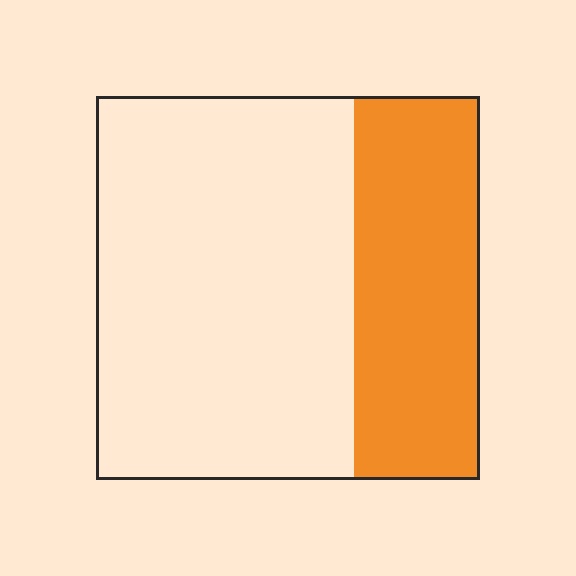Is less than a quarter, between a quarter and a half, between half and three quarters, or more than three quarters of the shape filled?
Between a quarter and a half.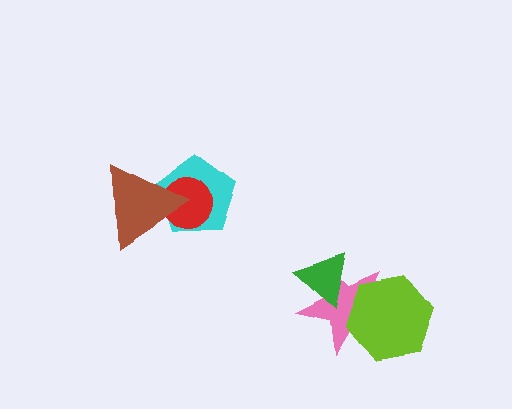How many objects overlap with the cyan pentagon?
2 objects overlap with the cyan pentagon.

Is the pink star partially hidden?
Yes, it is partially covered by another shape.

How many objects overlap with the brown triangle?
2 objects overlap with the brown triangle.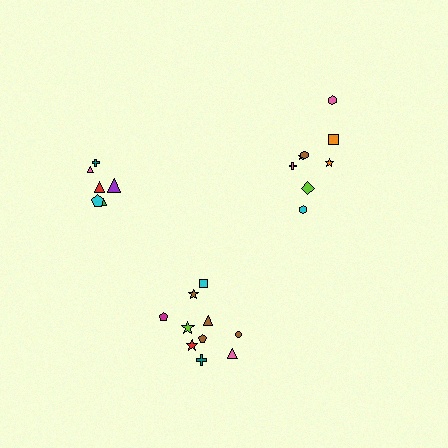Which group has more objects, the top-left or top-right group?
The top-right group.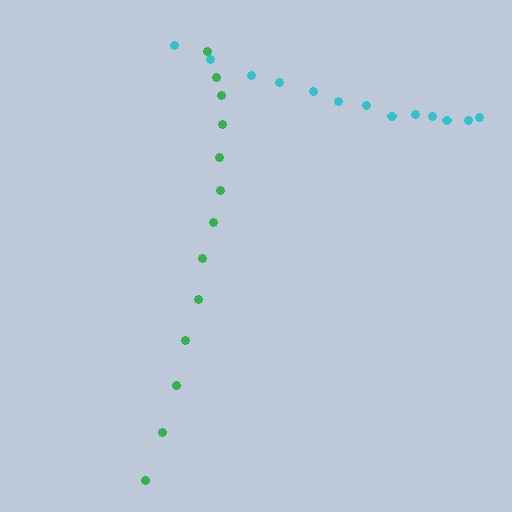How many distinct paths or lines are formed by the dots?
There are 2 distinct paths.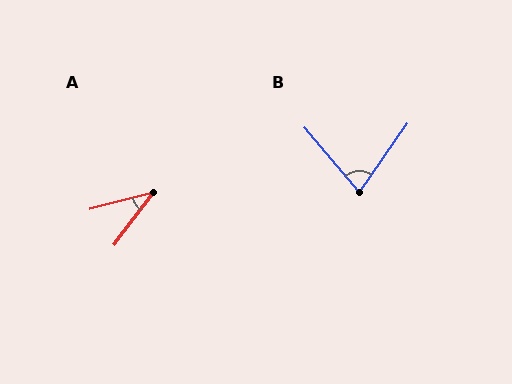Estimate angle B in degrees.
Approximately 75 degrees.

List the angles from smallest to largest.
A (38°), B (75°).